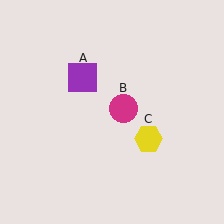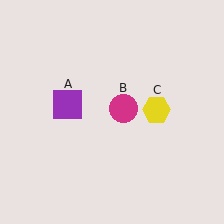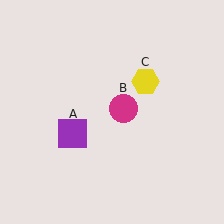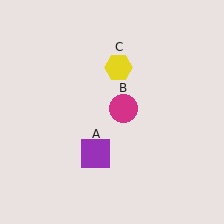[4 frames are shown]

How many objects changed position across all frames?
2 objects changed position: purple square (object A), yellow hexagon (object C).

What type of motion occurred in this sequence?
The purple square (object A), yellow hexagon (object C) rotated counterclockwise around the center of the scene.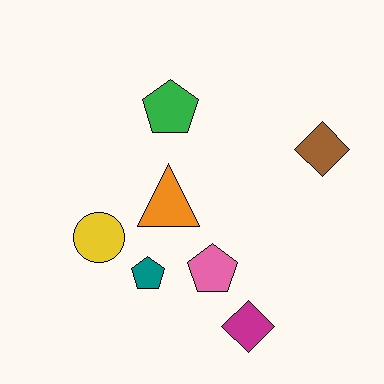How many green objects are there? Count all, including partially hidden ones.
There is 1 green object.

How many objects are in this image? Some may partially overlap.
There are 7 objects.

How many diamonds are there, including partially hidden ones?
There are 2 diamonds.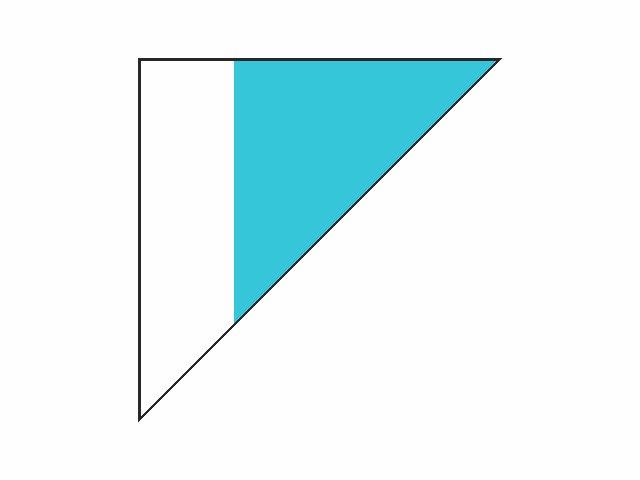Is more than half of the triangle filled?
Yes.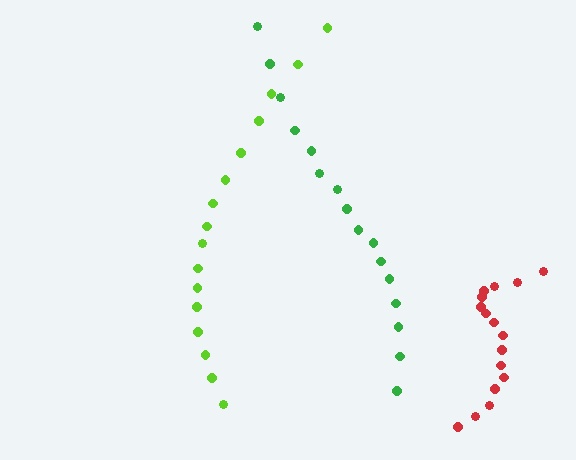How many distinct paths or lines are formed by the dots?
There are 3 distinct paths.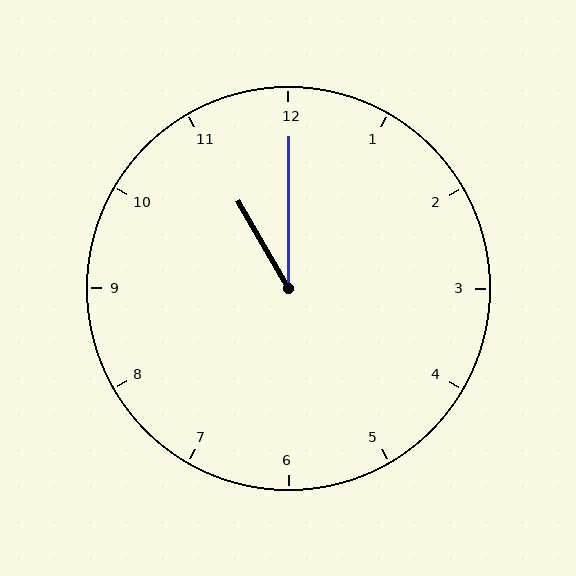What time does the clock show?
11:00.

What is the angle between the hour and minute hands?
Approximately 30 degrees.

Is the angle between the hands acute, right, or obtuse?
It is acute.